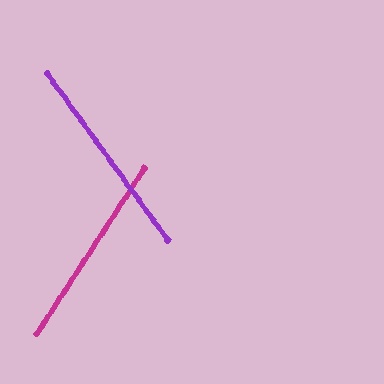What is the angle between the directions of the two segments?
Approximately 69 degrees.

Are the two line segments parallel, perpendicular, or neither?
Neither parallel nor perpendicular — they differ by about 69°.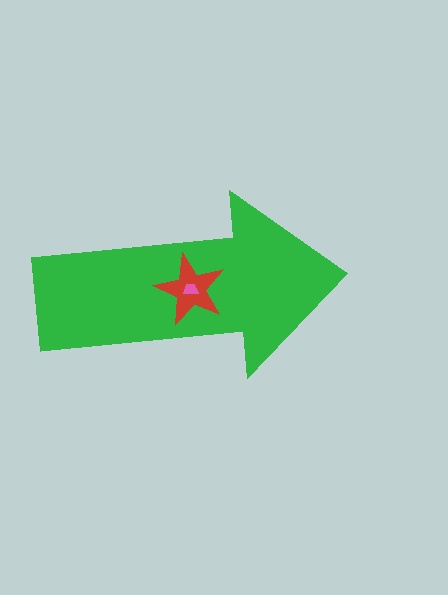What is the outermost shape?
The green arrow.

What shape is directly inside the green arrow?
The red star.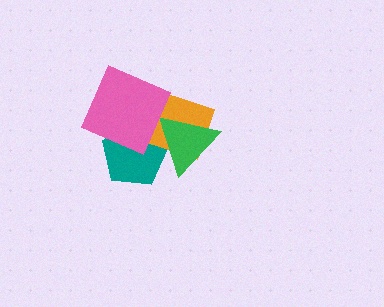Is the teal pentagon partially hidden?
Yes, it is partially covered by another shape.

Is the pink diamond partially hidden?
No, no other shape covers it.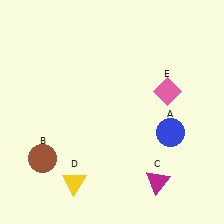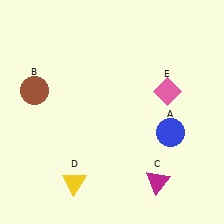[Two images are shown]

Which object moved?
The brown circle (B) moved up.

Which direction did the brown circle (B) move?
The brown circle (B) moved up.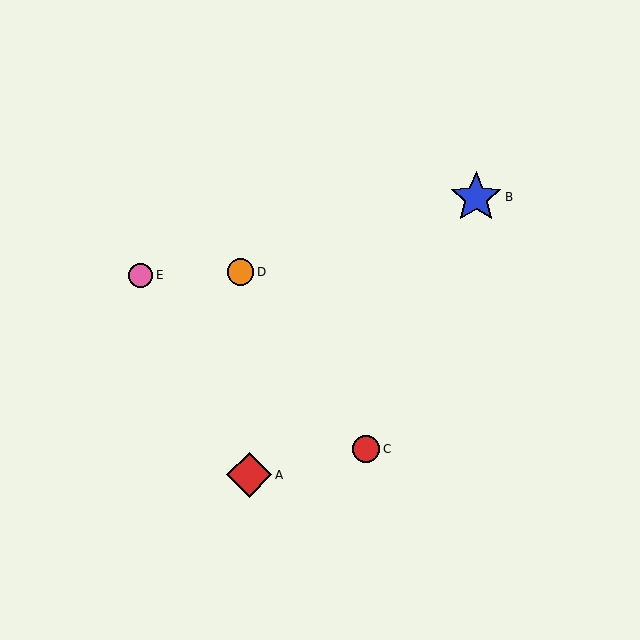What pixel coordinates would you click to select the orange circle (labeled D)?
Click at (241, 272) to select the orange circle D.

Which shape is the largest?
The blue star (labeled B) is the largest.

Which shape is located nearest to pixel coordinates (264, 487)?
The red diamond (labeled A) at (249, 475) is nearest to that location.